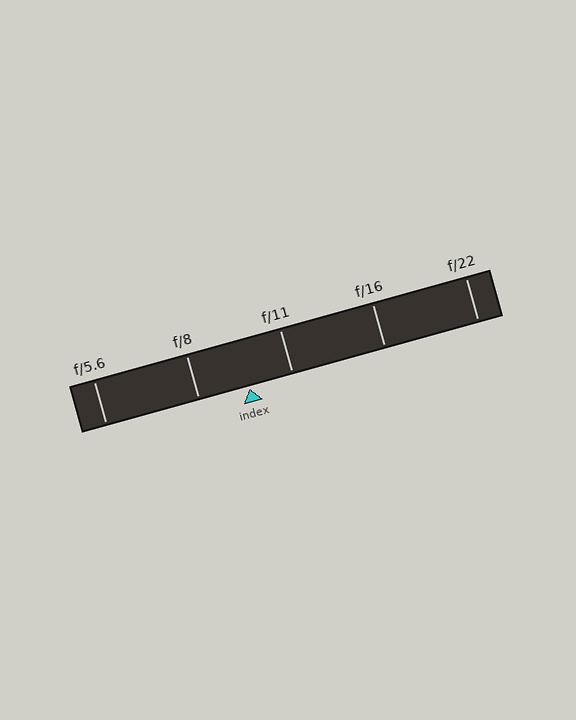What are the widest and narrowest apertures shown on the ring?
The widest aperture shown is f/5.6 and the narrowest is f/22.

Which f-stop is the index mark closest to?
The index mark is closest to f/11.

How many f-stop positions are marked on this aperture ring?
There are 5 f-stop positions marked.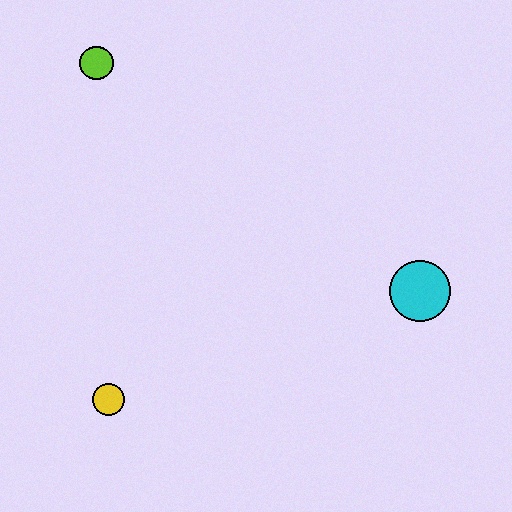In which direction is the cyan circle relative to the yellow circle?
The cyan circle is to the right of the yellow circle.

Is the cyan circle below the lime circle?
Yes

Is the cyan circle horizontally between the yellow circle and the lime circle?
No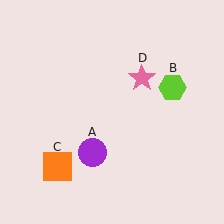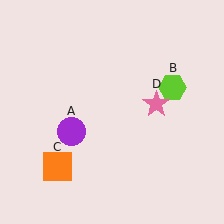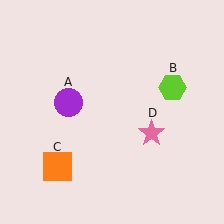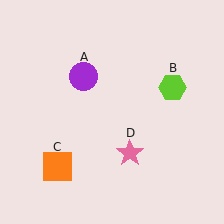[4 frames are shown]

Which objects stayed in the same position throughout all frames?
Lime hexagon (object B) and orange square (object C) remained stationary.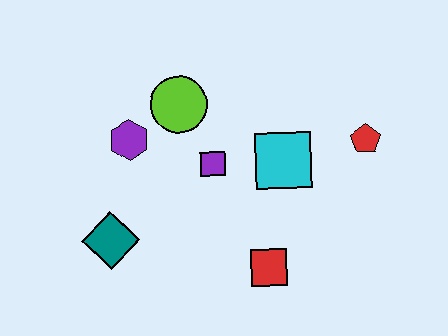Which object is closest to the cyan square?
The purple square is closest to the cyan square.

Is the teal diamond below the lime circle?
Yes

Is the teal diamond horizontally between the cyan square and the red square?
No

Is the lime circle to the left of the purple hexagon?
No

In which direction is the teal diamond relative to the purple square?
The teal diamond is to the left of the purple square.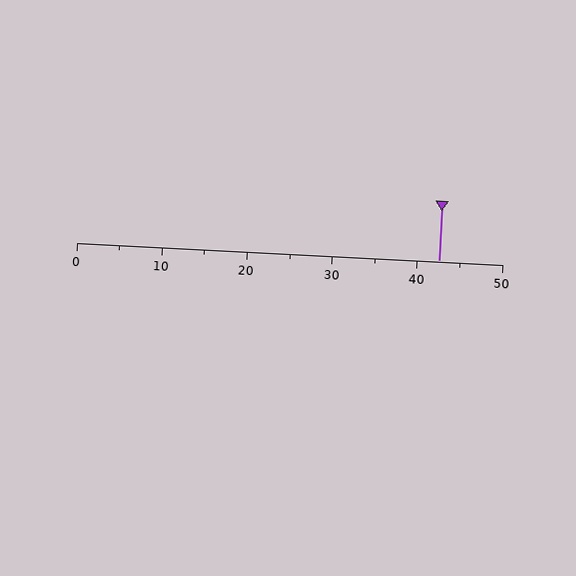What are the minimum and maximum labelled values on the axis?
The axis runs from 0 to 50.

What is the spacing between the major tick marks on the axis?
The major ticks are spaced 10 apart.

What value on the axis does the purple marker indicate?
The marker indicates approximately 42.5.